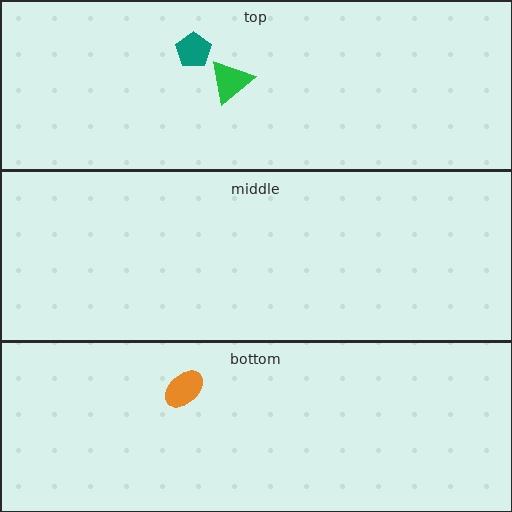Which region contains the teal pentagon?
The top region.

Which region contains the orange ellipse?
The bottom region.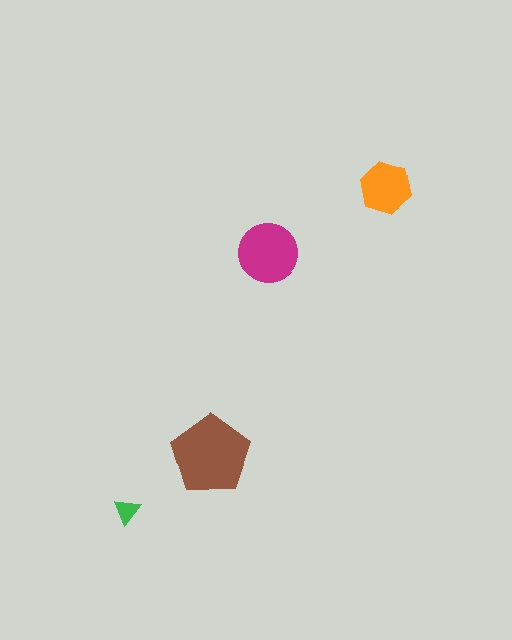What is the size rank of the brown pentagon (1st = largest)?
1st.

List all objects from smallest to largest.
The green triangle, the orange hexagon, the magenta circle, the brown pentagon.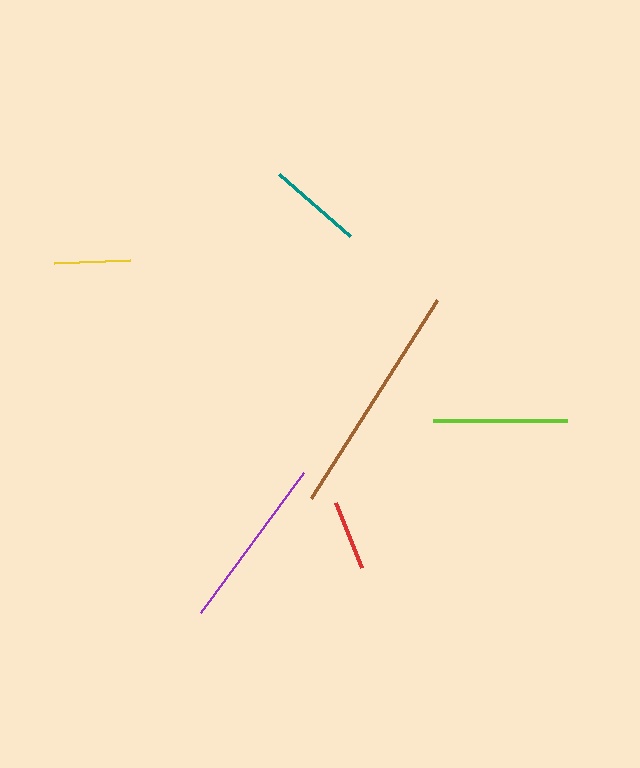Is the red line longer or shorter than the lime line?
The lime line is longer than the red line.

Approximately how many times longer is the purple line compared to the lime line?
The purple line is approximately 1.3 times the length of the lime line.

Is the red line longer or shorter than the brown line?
The brown line is longer than the red line.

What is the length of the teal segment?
The teal segment is approximately 95 pixels long.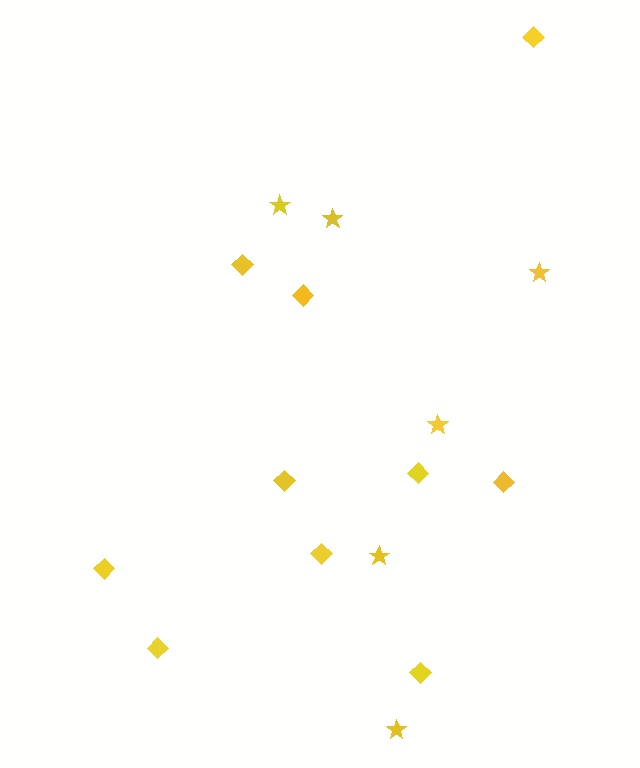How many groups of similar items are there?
There are 2 groups: one group of diamonds (10) and one group of stars (6).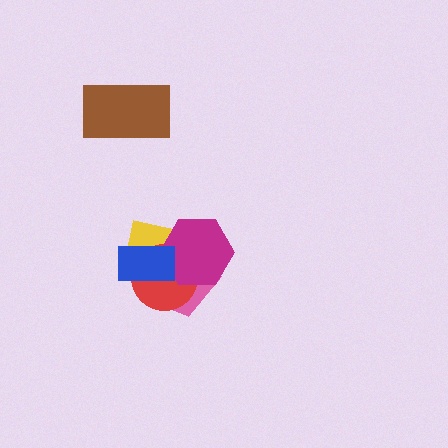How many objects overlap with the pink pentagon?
4 objects overlap with the pink pentagon.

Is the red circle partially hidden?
Yes, it is partially covered by another shape.